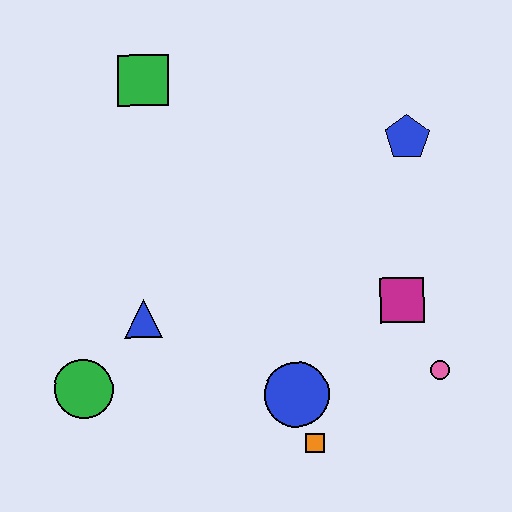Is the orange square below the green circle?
Yes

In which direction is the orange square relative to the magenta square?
The orange square is below the magenta square.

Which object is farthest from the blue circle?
The green square is farthest from the blue circle.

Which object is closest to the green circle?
The blue triangle is closest to the green circle.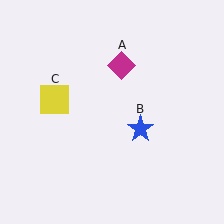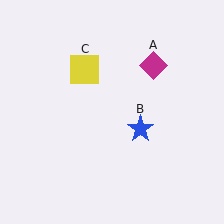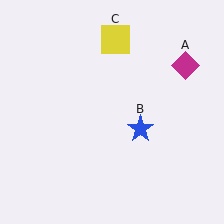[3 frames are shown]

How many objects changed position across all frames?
2 objects changed position: magenta diamond (object A), yellow square (object C).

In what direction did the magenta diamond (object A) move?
The magenta diamond (object A) moved right.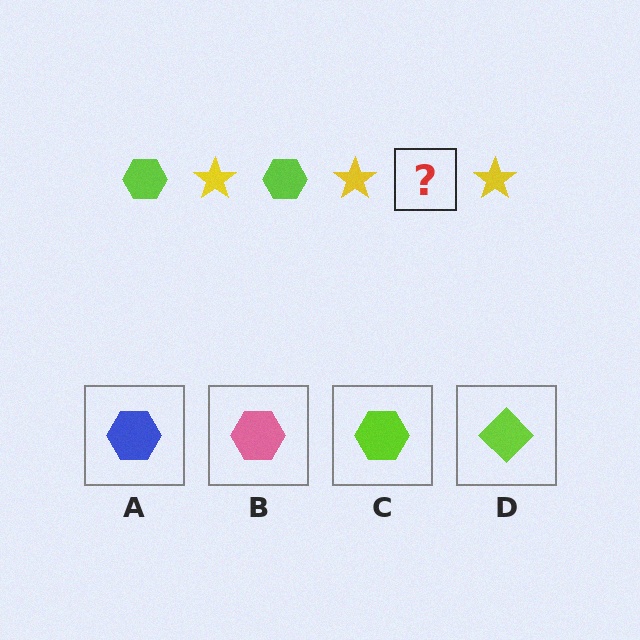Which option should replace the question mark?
Option C.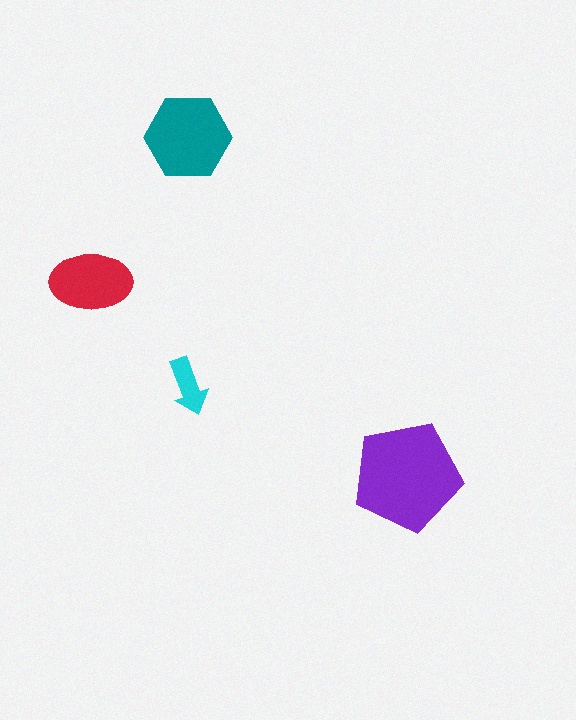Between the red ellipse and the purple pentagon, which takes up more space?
The purple pentagon.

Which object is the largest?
The purple pentagon.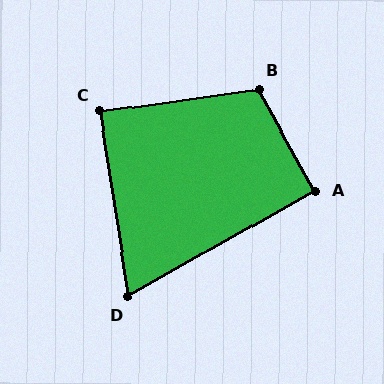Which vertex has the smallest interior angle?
D, at approximately 69 degrees.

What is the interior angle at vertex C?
Approximately 89 degrees (approximately right).